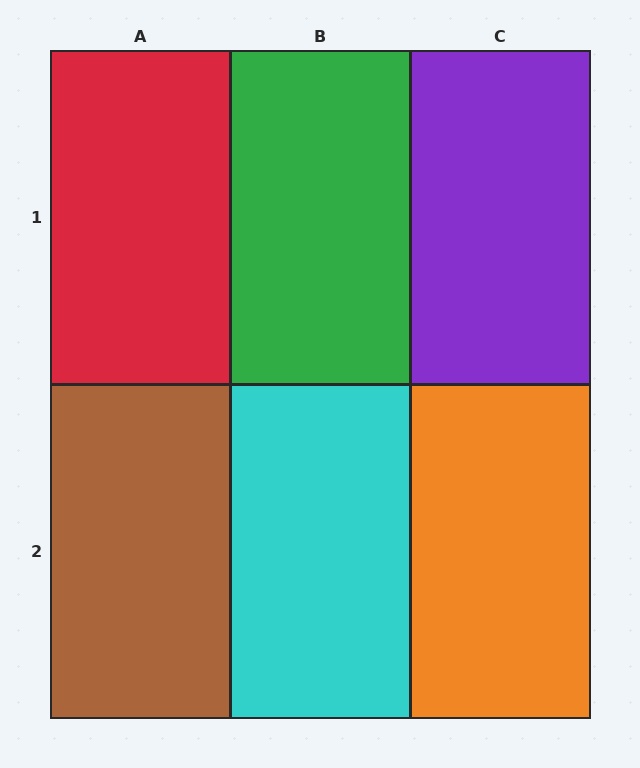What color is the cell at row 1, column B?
Green.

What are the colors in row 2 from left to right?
Brown, cyan, orange.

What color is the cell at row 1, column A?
Red.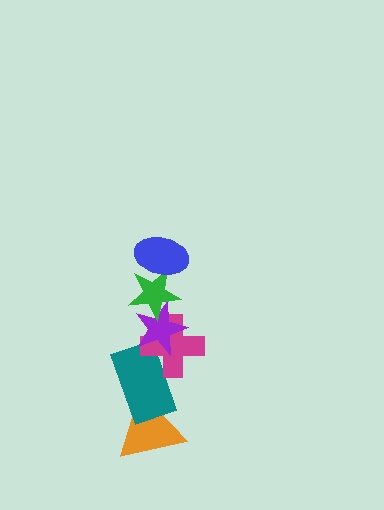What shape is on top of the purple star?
The green star is on top of the purple star.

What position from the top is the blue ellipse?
The blue ellipse is 1st from the top.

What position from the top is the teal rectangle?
The teal rectangle is 5th from the top.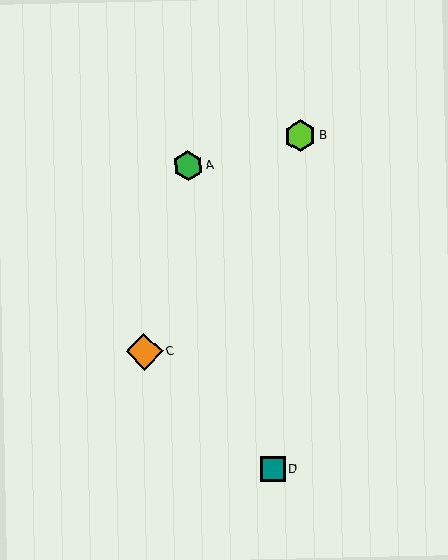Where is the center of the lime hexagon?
The center of the lime hexagon is at (300, 135).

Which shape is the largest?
The orange diamond (labeled C) is the largest.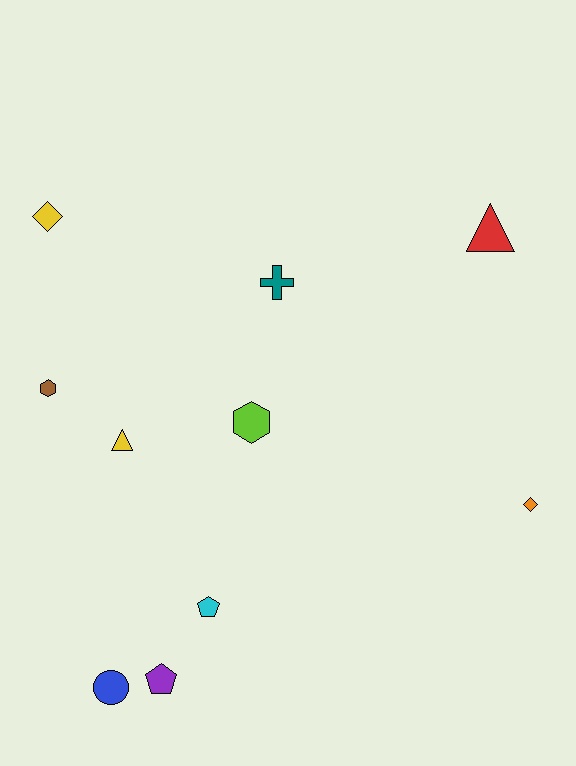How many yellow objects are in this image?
There are 2 yellow objects.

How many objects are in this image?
There are 10 objects.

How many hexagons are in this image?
There are 2 hexagons.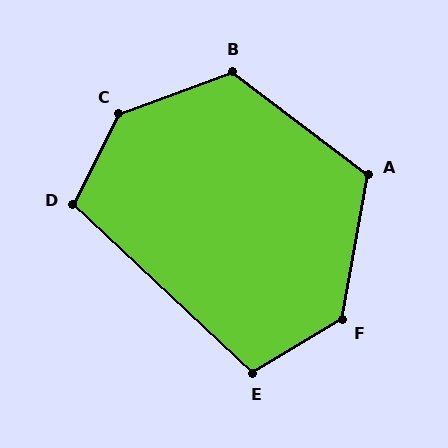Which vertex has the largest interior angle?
C, at approximately 137 degrees.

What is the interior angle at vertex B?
Approximately 123 degrees (obtuse).